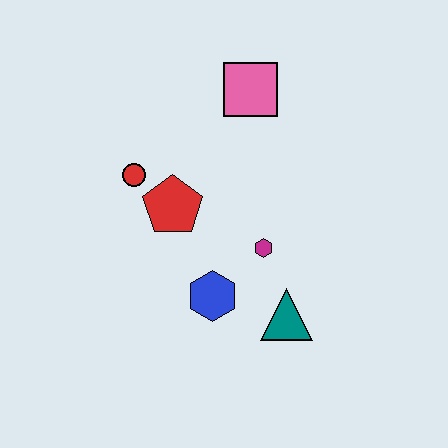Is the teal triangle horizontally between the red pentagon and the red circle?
No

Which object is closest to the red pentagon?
The red circle is closest to the red pentagon.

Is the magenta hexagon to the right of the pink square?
Yes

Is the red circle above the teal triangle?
Yes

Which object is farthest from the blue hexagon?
The pink square is farthest from the blue hexagon.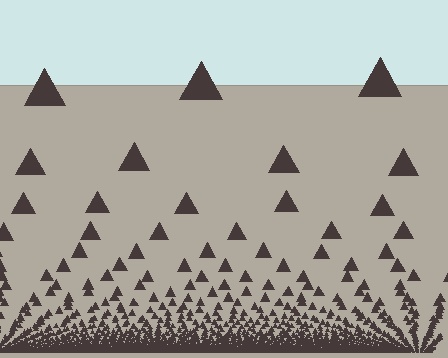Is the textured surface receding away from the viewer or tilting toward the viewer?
The surface appears to tilt toward the viewer. Texture elements get larger and sparser toward the top.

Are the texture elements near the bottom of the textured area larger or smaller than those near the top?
Smaller. The gradient is inverted — elements near the bottom are smaller and denser.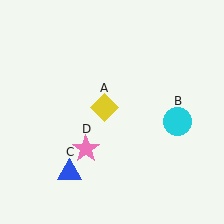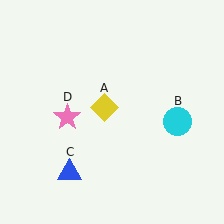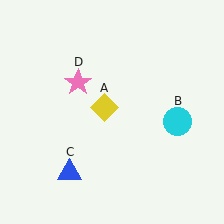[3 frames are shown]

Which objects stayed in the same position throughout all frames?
Yellow diamond (object A) and cyan circle (object B) and blue triangle (object C) remained stationary.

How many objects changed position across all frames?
1 object changed position: pink star (object D).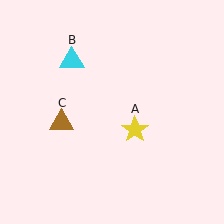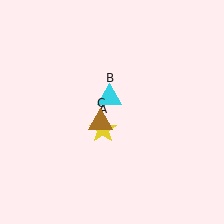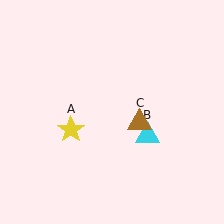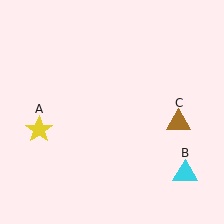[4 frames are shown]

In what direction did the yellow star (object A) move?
The yellow star (object A) moved left.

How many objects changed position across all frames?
3 objects changed position: yellow star (object A), cyan triangle (object B), brown triangle (object C).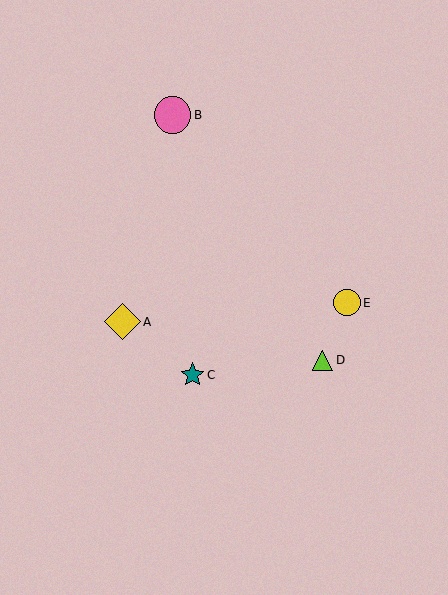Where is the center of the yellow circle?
The center of the yellow circle is at (347, 303).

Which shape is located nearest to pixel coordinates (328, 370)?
The lime triangle (labeled D) at (323, 360) is nearest to that location.